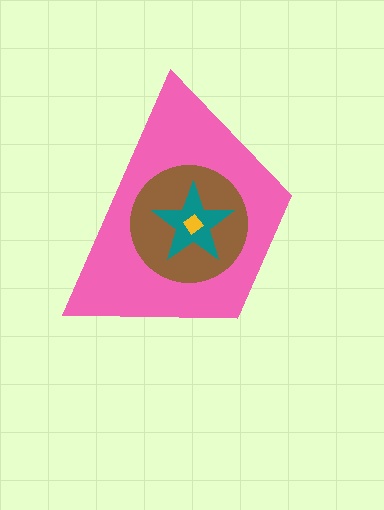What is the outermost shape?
The pink trapezoid.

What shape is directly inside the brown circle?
The teal star.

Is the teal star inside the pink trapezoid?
Yes.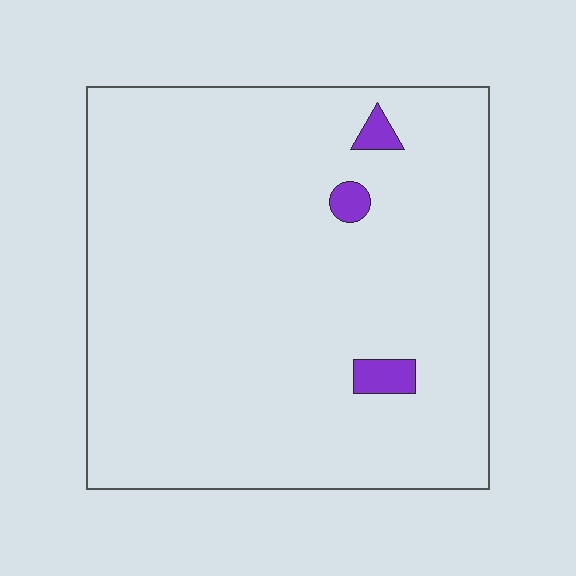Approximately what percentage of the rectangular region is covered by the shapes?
Approximately 5%.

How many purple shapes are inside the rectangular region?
3.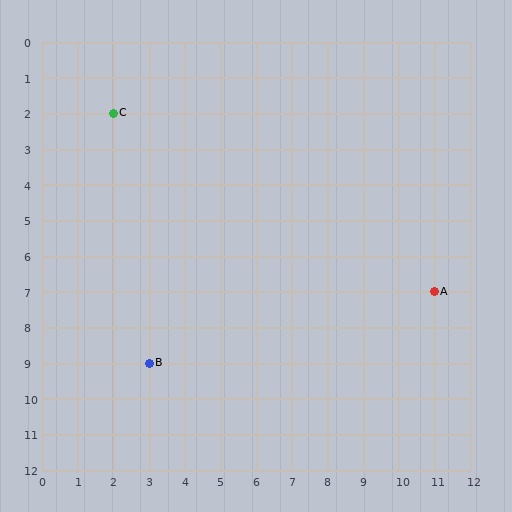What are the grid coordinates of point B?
Point B is at grid coordinates (3, 9).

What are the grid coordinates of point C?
Point C is at grid coordinates (2, 2).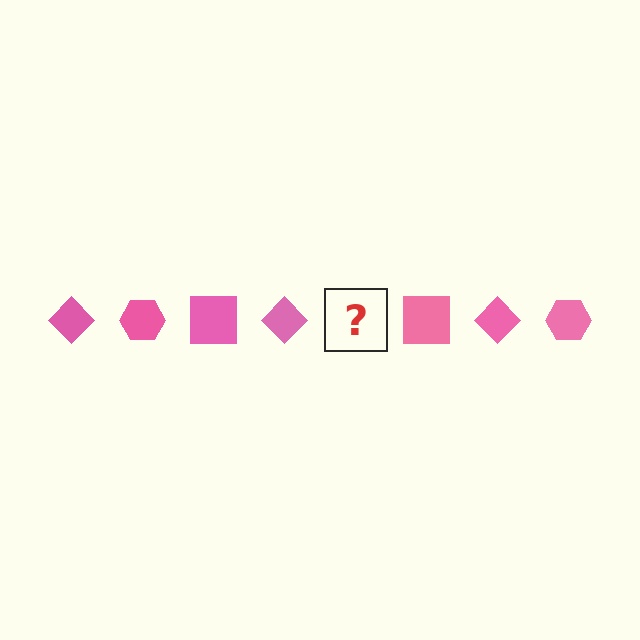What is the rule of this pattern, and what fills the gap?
The rule is that the pattern cycles through diamond, hexagon, square shapes in pink. The gap should be filled with a pink hexagon.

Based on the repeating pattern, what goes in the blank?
The blank should be a pink hexagon.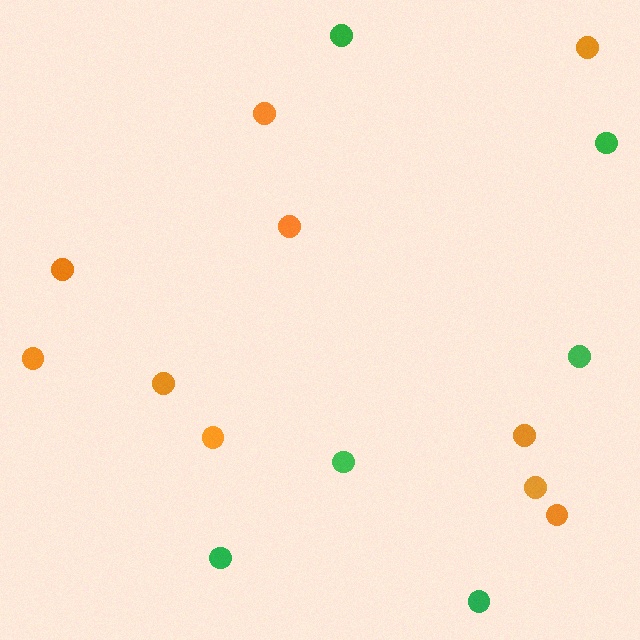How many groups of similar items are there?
There are 2 groups: one group of green circles (6) and one group of orange circles (10).